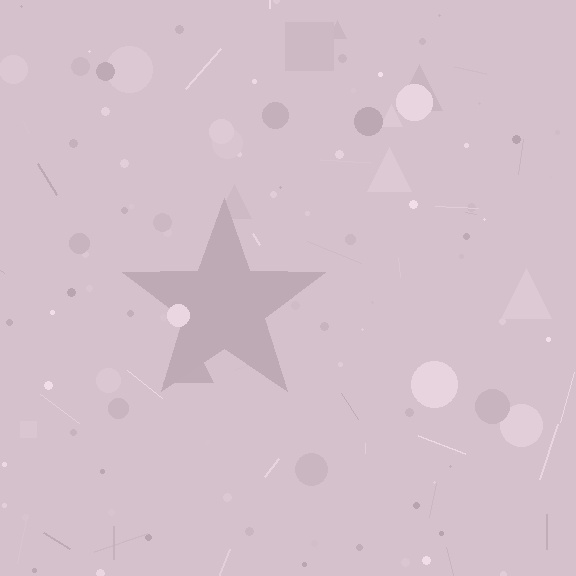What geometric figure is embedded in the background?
A star is embedded in the background.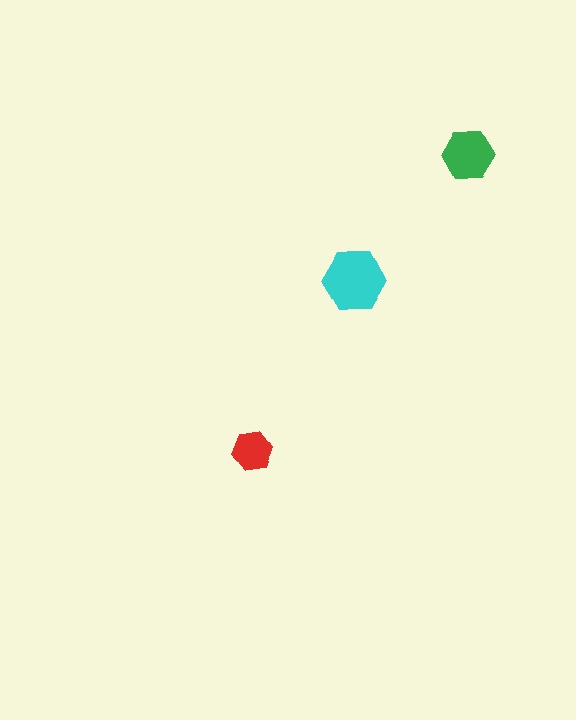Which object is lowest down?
The red hexagon is bottommost.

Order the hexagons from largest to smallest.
the cyan one, the green one, the red one.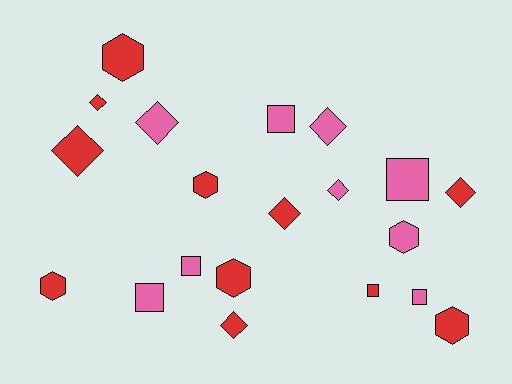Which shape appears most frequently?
Diamond, with 8 objects.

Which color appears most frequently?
Red, with 11 objects.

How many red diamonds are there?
There are 5 red diamonds.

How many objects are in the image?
There are 20 objects.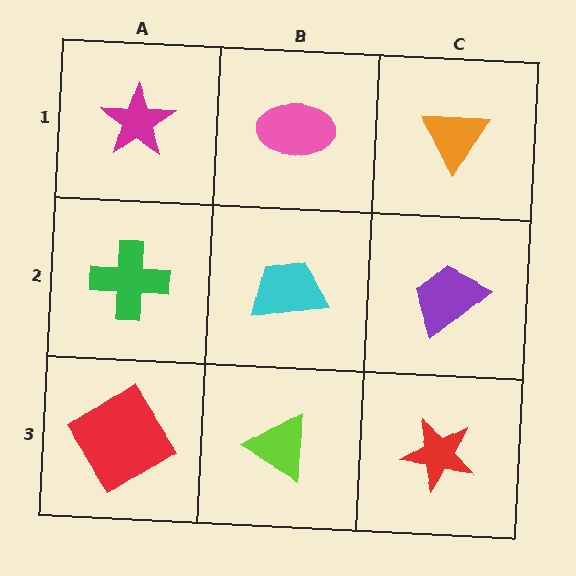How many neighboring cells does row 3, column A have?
2.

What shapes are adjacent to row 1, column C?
A purple trapezoid (row 2, column C), a pink ellipse (row 1, column B).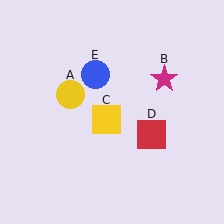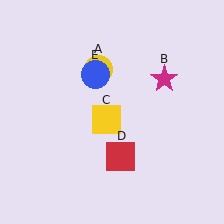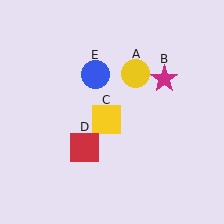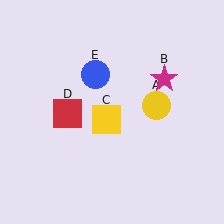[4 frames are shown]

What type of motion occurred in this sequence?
The yellow circle (object A), red square (object D) rotated clockwise around the center of the scene.